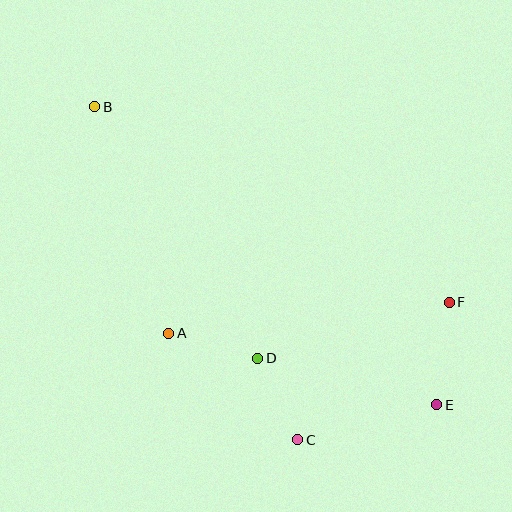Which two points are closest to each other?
Points C and D are closest to each other.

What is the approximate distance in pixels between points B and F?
The distance between B and F is approximately 405 pixels.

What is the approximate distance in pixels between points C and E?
The distance between C and E is approximately 143 pixels.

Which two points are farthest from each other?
Points B and E are farthest from each other.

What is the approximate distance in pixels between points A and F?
The distance between A and F is approximately 282 pixels.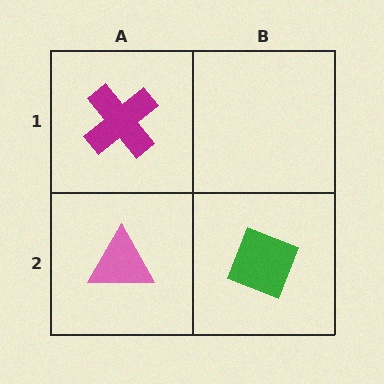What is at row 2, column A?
A pink triangle.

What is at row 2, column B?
A green diamond.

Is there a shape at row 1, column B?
No, that cell is empty.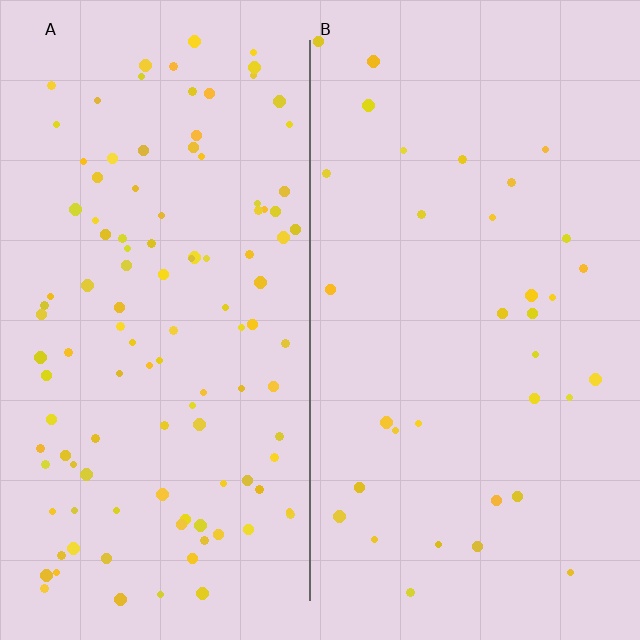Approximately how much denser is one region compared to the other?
Approximately 3.2× — region A over region B.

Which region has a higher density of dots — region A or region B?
A (the left).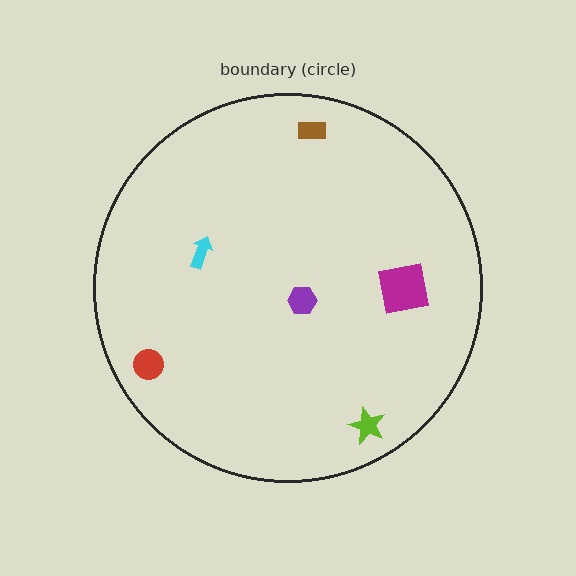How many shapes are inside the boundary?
6 inside, 0 outside.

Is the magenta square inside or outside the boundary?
Inside.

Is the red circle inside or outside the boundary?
Inside.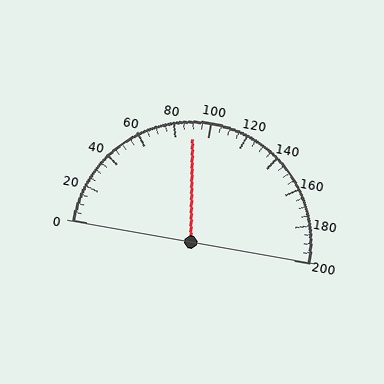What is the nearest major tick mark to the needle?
The nearest major tick mark is 80.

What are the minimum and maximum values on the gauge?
The gauge ranges from 0 to 200.